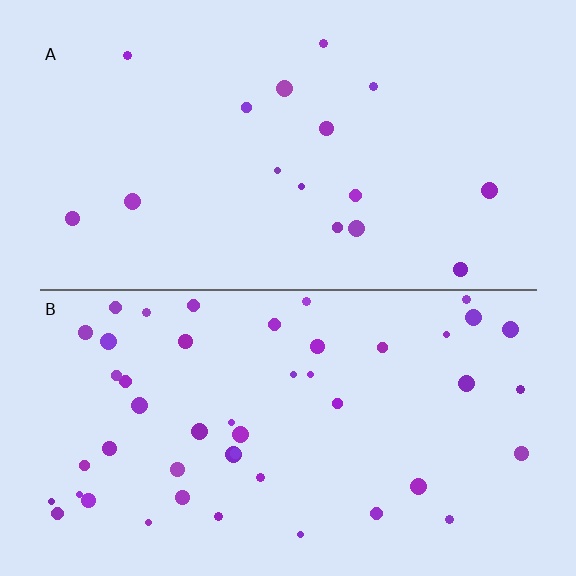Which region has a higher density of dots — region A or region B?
B (the bottom).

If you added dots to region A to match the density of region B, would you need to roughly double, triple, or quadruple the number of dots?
Approximately triple.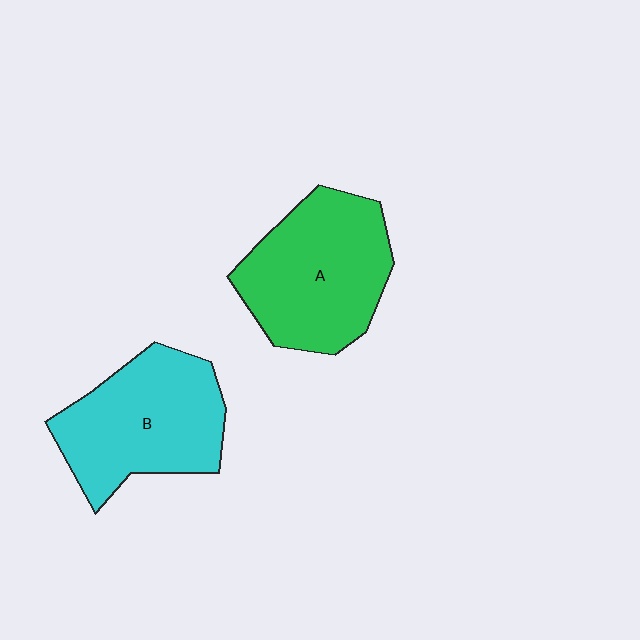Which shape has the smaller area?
Shape B (cyan).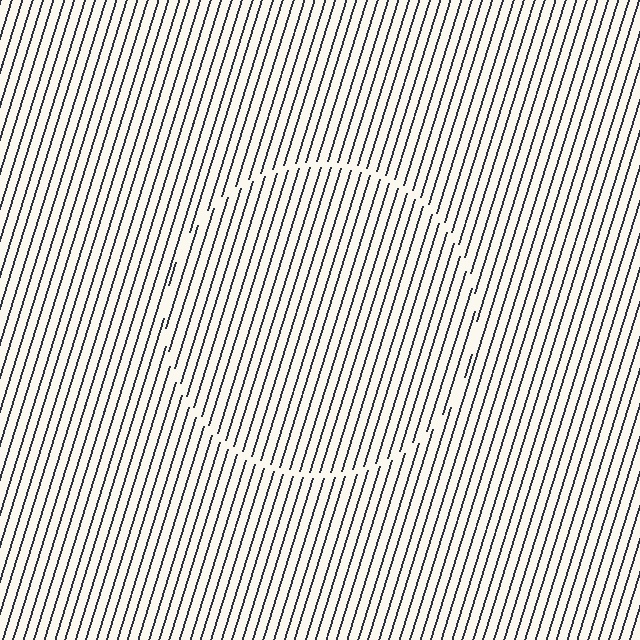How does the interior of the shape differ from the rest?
The interior of the shape contains the same grating, shifted by half a period — the contour is defined by the phase discontinuity where line-ends from the inner and outer gratings abut.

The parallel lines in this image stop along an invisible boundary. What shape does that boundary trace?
An illusory circle. The interior of the shape contains the same grating, shifted by half a period — the contour is defined by the phase discontinuity where line-ends from the inner and outer gratings abut.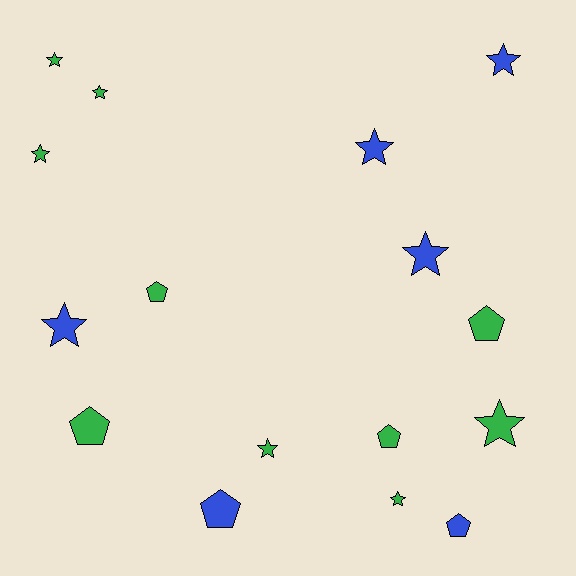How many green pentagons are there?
There are 4 green pentagons.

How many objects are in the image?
There are 16 objects.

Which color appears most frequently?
Green, with 10 objects.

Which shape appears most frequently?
Star, with 10 objects.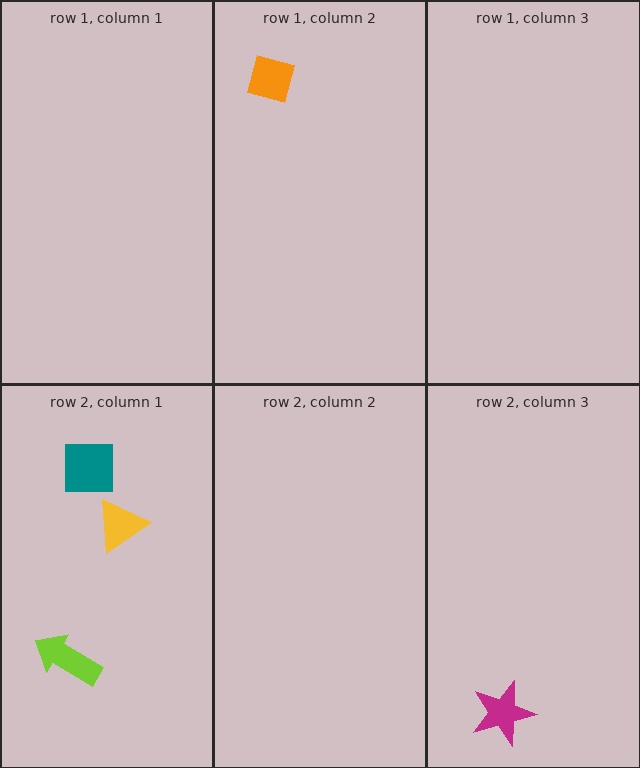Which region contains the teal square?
The row 2, column 1 region.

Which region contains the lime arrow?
The row 2, column 1 region.